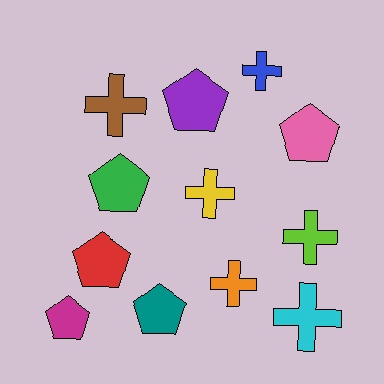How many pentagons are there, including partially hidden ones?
There are 6 pentagons.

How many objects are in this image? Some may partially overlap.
There are 12 objects.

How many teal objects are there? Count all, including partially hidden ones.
There is 1 teal object.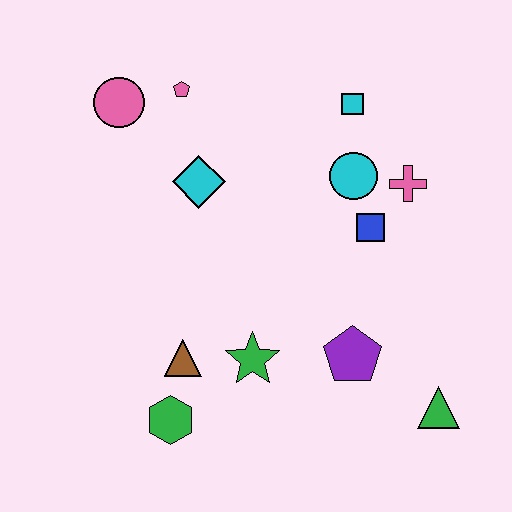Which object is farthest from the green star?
The pink circle is farthest from the green star.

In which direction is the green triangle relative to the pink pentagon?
The green triangle is below the pink pentagon.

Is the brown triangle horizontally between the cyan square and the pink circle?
Yes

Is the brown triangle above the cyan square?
No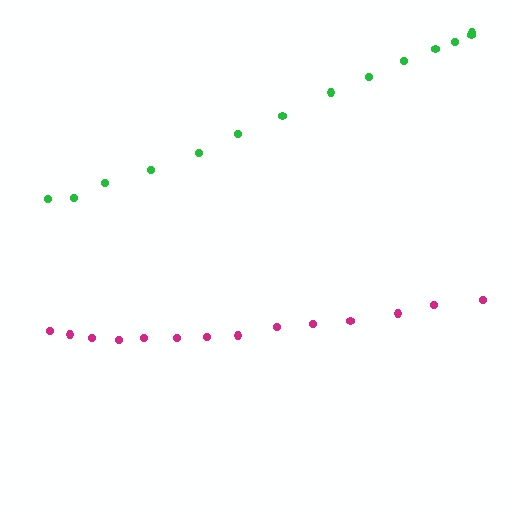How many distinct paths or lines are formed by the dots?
There are 2 distinct paths.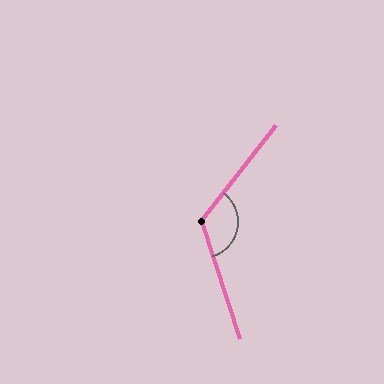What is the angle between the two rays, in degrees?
Approximately 124 degrees.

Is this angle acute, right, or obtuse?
It is obtuse.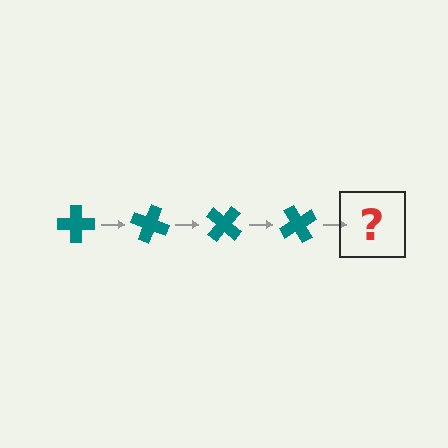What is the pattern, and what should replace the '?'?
The pattern is that the cross rotates 20 degrees each step. The '?' should be a teal cross rotated 80 degrees.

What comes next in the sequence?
The next element should be a teal cross rotated 80 degrees.